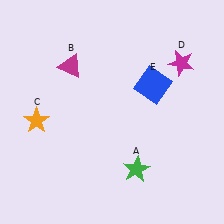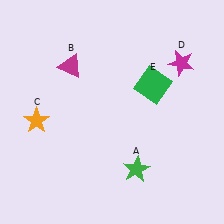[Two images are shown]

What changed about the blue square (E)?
In Image 1, E is blue. In Image 2, it changed to green.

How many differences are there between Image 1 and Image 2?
There is 1 difference between the two images.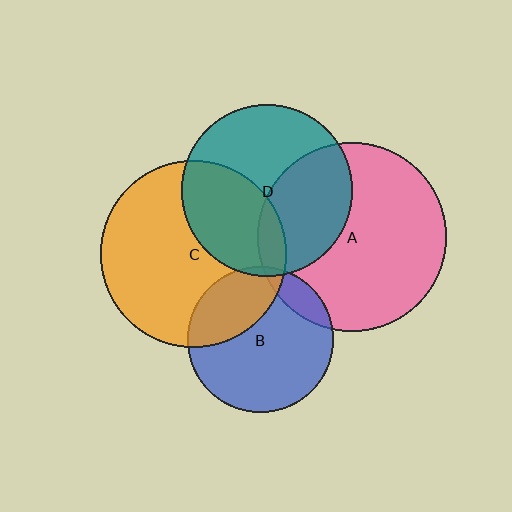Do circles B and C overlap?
Yes.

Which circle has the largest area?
Circle A (pink).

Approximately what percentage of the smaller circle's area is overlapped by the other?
Approximately 30%.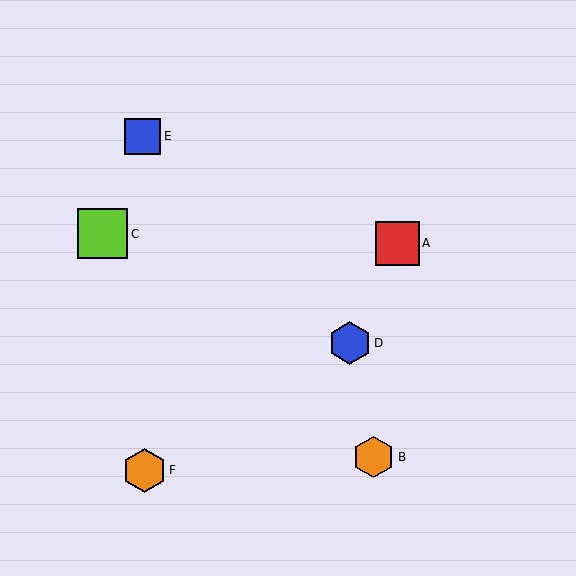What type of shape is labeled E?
Shape E is a blue square.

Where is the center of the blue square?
The center of the blue square is at (143, 136).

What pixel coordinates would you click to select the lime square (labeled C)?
Click at (103, 234) to select the lime square C.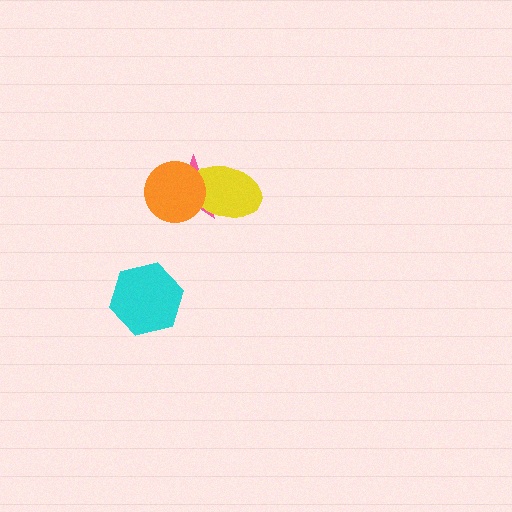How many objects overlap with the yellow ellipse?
2 objects overlap with the yellow ellipse.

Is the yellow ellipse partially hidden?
Yes, it is partially covered by another shape.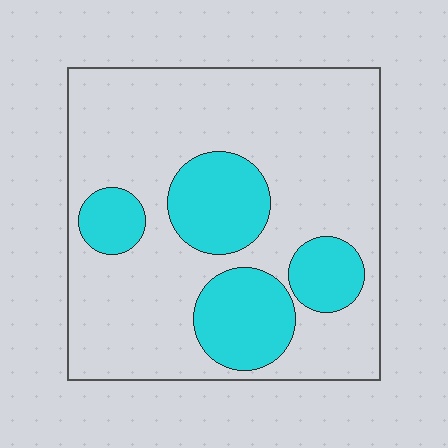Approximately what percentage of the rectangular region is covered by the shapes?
Approximately 25%.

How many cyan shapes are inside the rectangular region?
4.